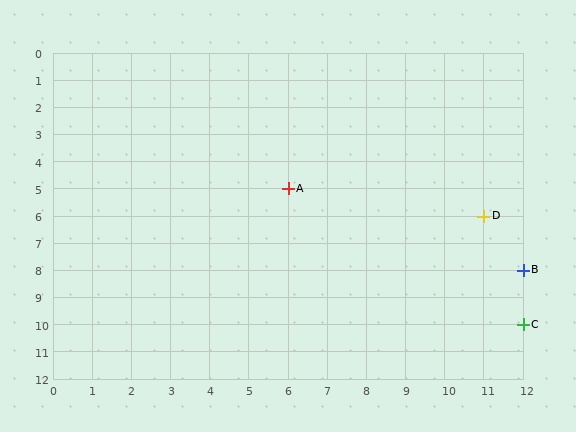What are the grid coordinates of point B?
Point B is at grid coordinates (12, 8).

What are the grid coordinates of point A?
Point A is at grid coordinates (6, 5).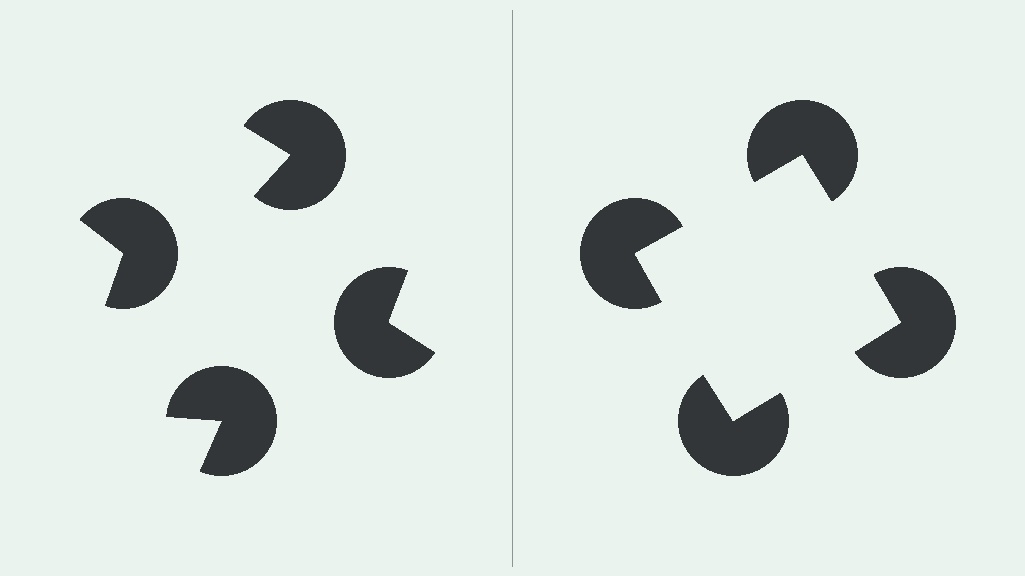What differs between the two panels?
The pac-man discs are positioned identically on both sides; only the wedge orientations differ. On the right they align to a square; on the left they are misaligned.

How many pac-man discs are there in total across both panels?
8 — 4 on each side.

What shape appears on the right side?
An illusory square.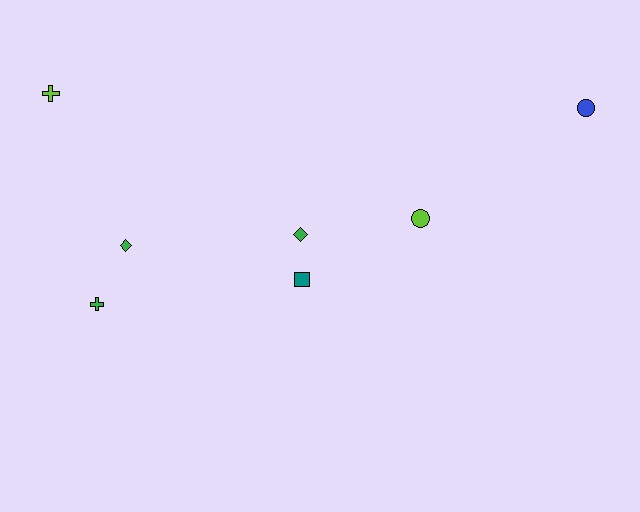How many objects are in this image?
There are 7 objects.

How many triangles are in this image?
There are no triangles.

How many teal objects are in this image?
There is 1 teal object.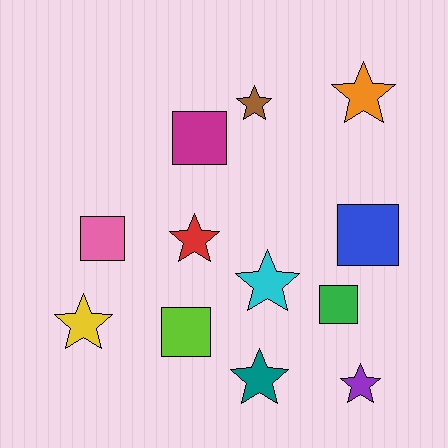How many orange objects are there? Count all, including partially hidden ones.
There is 1 orange object.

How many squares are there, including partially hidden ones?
There are 5 squares.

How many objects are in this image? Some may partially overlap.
There are 12 objects.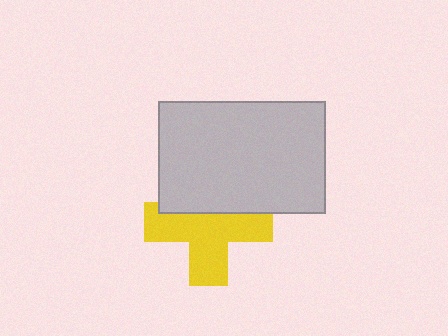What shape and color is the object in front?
The object in front is a light gray rectangle.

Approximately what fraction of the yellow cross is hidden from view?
Roughly 36% of the yellow cross is hidden behind the light gray rectangle.